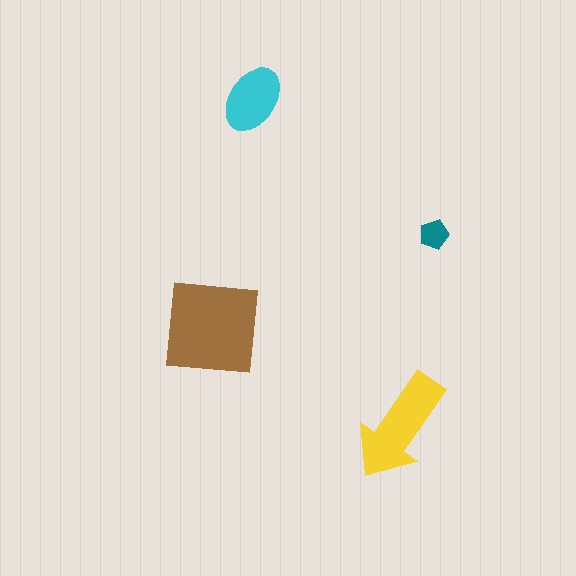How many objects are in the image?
There are 4 objects in the image.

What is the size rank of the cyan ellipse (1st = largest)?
3rd.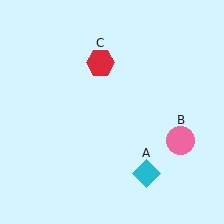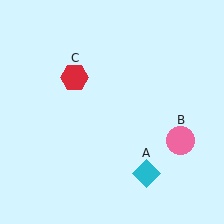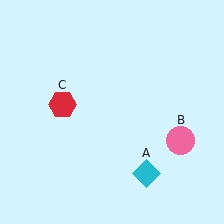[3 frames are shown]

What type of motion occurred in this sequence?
The red hexagon (object C) rotated counterclockwise around the center of the scene.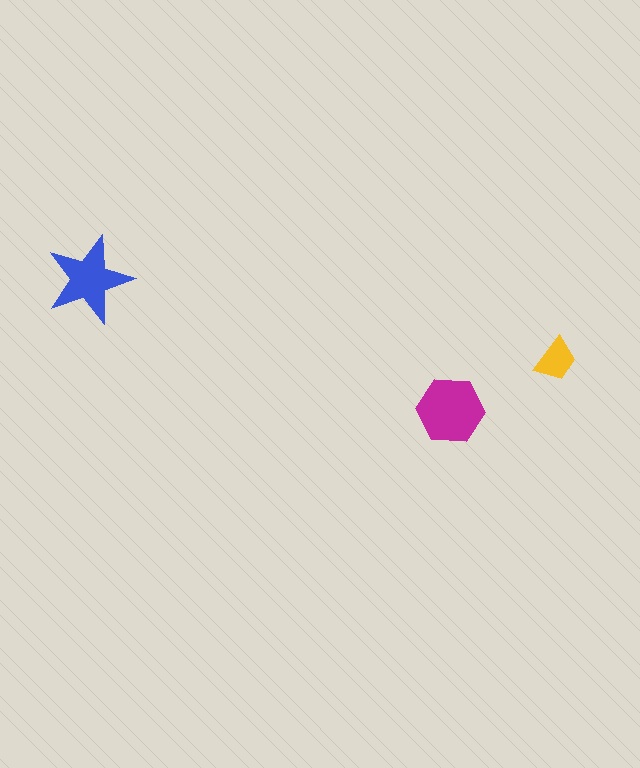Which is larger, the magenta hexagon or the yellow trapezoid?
The magenta hexagon.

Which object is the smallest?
The yellow trapezoid.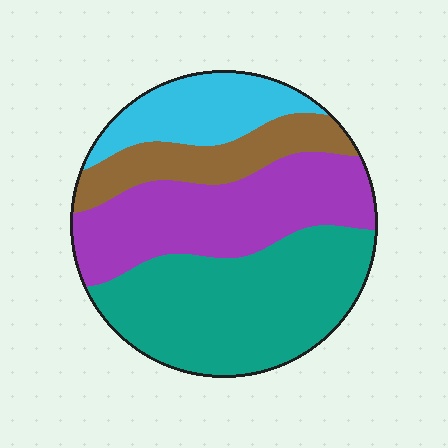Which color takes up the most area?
Teal, at roughly 40%.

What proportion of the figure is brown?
Brown covers 15% of the figure.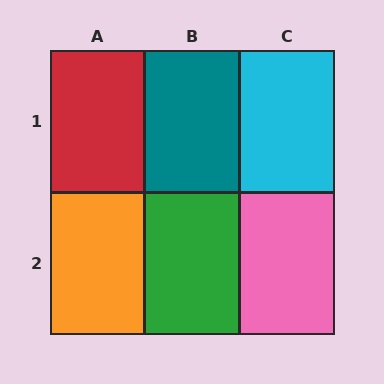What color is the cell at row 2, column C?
Pink.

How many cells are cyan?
1 cell is cyan.